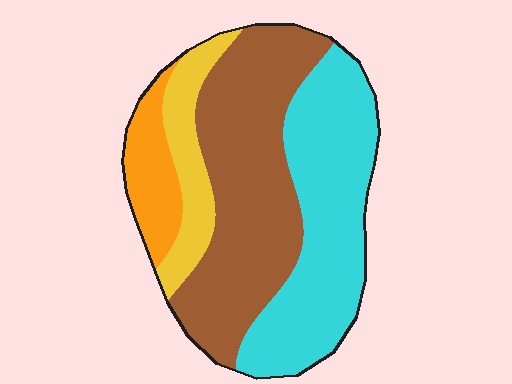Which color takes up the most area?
Brown, at roughly 40%.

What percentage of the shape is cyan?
Cyan covers 36% of the shape.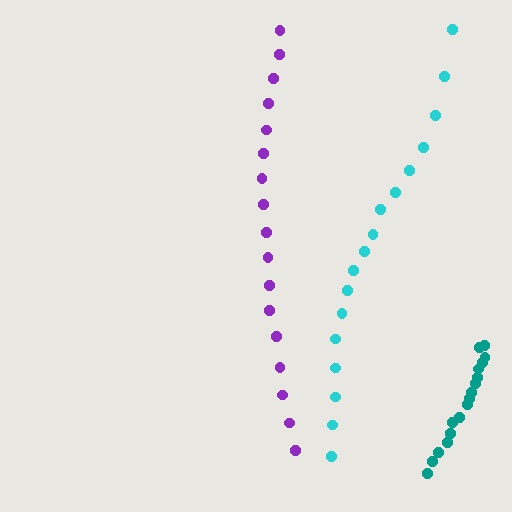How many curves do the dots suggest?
There are 3 distinct paths.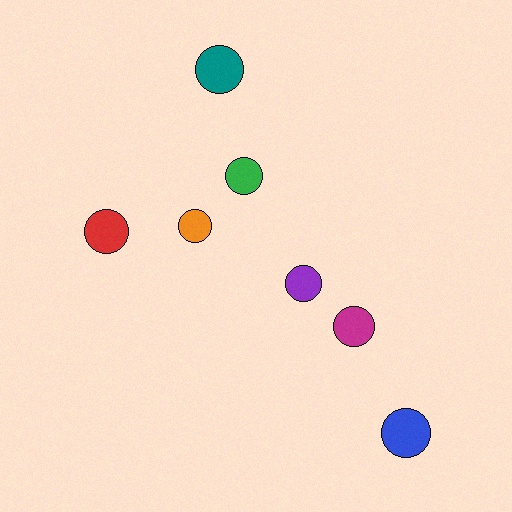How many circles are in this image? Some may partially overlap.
There are 7 circles.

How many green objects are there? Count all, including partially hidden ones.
There is 1 green object.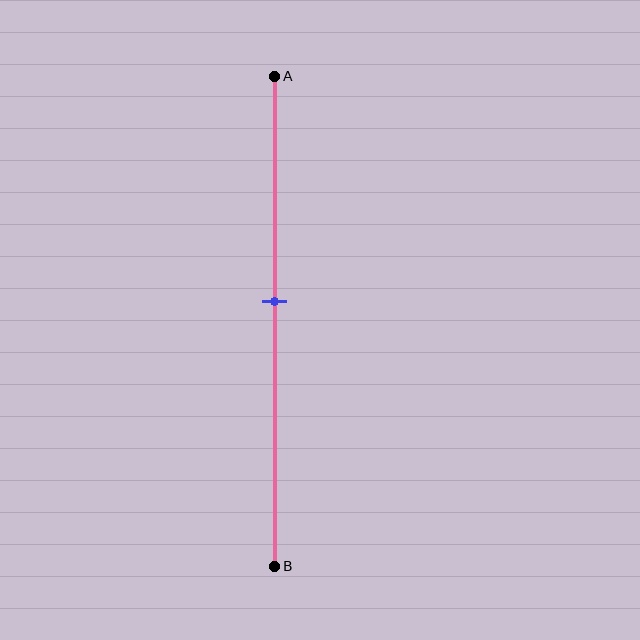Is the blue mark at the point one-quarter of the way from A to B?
No, the mark is at about 45% from A, not at the 25% one-quarter point.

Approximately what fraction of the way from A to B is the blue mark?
The blue mark is approximately 45% of the way from A to B.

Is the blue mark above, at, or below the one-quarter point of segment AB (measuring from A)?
The blue mark is below the one-quarter point of segment AB.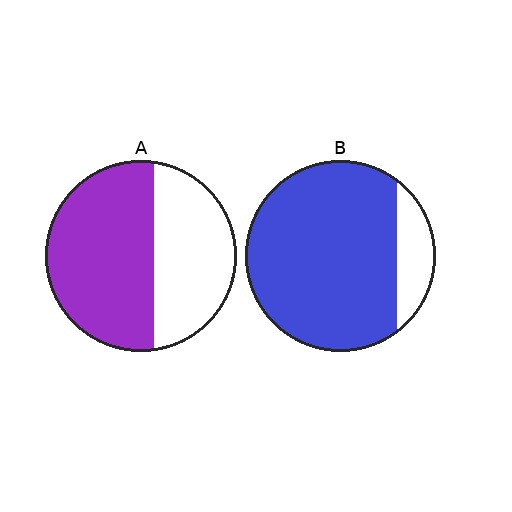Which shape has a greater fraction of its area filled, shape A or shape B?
Shape B.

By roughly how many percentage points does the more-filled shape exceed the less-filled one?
By roughly 25 percentage points (B over A).